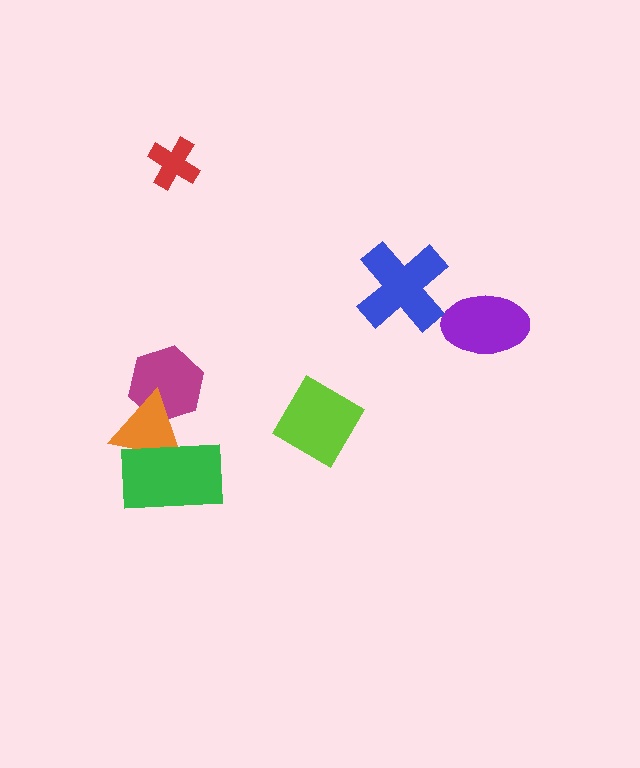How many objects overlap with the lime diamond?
0 objects overlap with the lime diamond.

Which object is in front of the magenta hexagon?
The orange triangle is in front of the magenta hexagon.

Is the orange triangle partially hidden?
Yes, it is partially covered by another shape.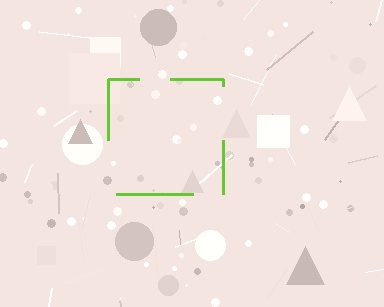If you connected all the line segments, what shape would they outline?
They would outline a square.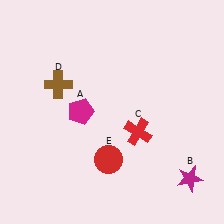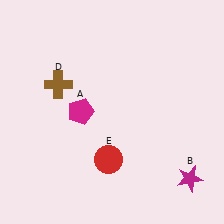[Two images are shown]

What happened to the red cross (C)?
The red cross (C) was removed in Image 2. It was in the bottom-right area of Image 1.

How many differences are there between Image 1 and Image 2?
There is 1 difference between the two images.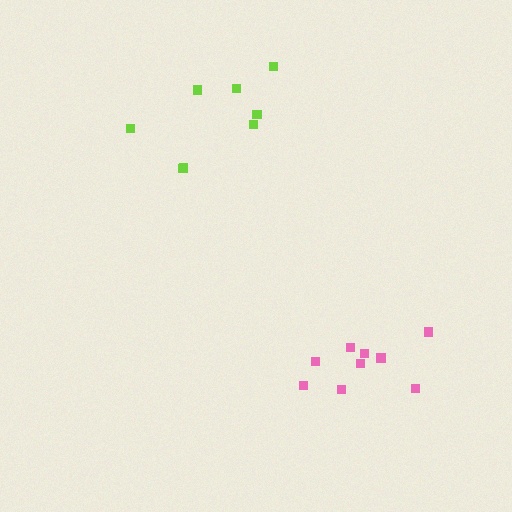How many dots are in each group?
Group 1: 8 dots, Group 2: 9 dots (17 total).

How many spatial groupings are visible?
There are 2 spatial groupings.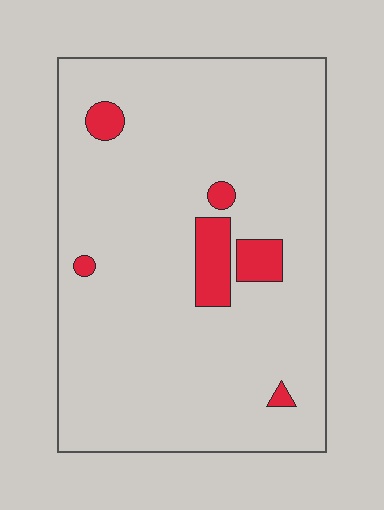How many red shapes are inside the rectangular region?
6.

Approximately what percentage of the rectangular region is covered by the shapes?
Approximately 5%.